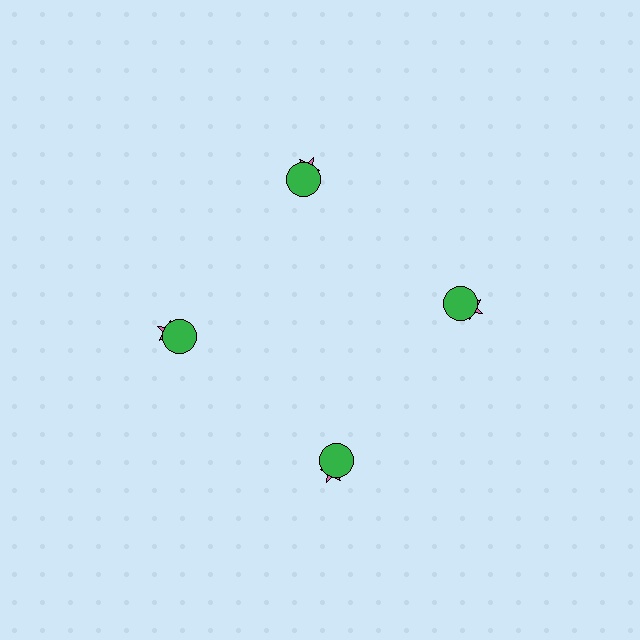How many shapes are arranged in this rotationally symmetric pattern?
There are 8 shapes, arranged in 4 groups of 2.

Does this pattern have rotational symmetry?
Yes, this pattern has 4-fold rotational symmetry. It looks the same after rotating 90 degrees around the center.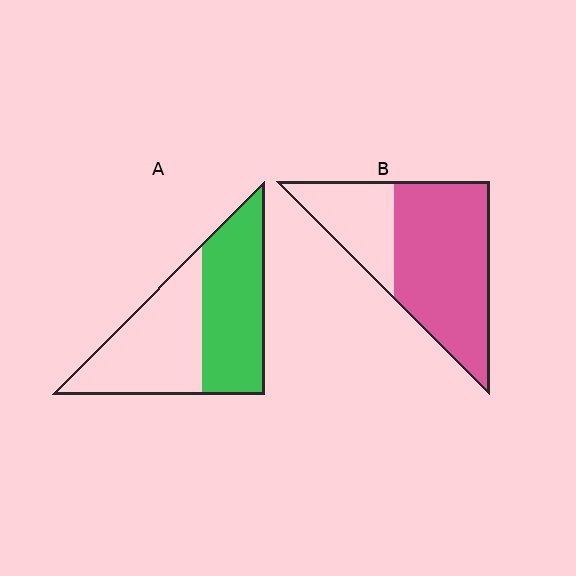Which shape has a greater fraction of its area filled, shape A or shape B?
Shape B.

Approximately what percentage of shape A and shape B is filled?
A is approximately 50% and B is approximately 70%.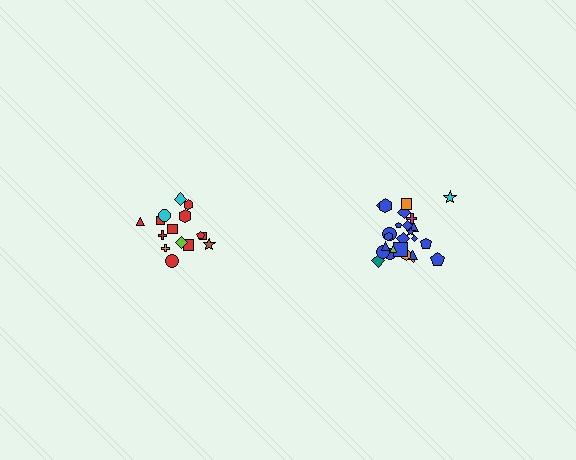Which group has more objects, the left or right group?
The right group.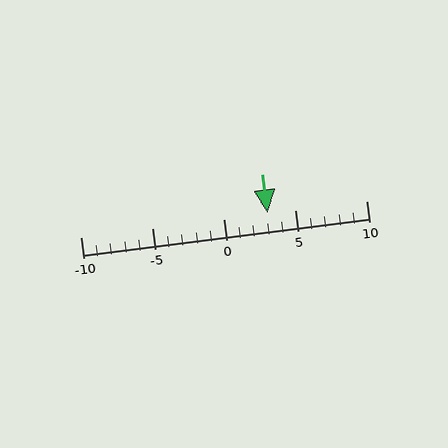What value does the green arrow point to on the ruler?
The green arrow points to approximately 3.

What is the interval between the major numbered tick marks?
The major tick marks are spaced 5 units apart.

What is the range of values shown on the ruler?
The ruler shows values from -10 to 10.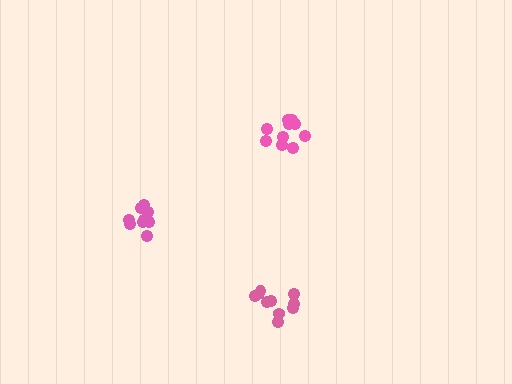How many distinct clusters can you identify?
There are 3 distinct clusters.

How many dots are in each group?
Group 1: 11 dots, Group 2: 9 dots, Group 3: 10 dots (30 total).